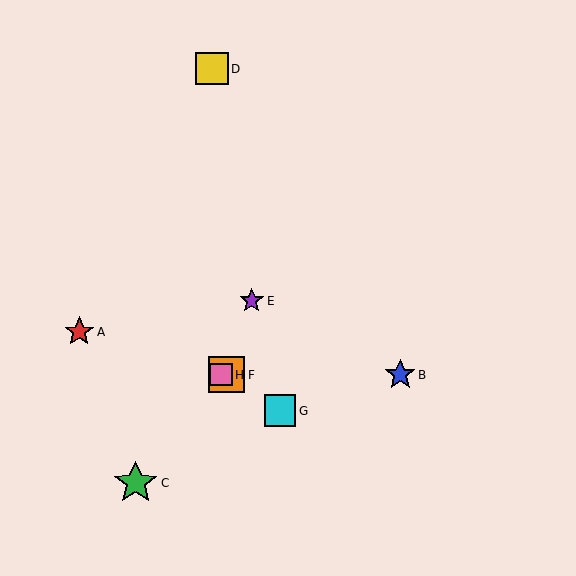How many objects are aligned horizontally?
3 objects (B, F, H) are aligned horizontally.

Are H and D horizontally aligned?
No, H is at y≈375 and D is at y≈69.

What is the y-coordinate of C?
Object C is at y≈483.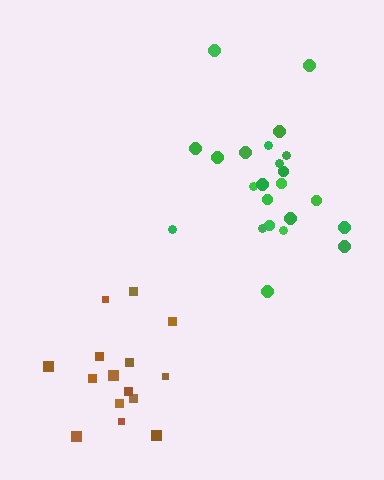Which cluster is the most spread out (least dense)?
Green.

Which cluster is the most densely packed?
Brown.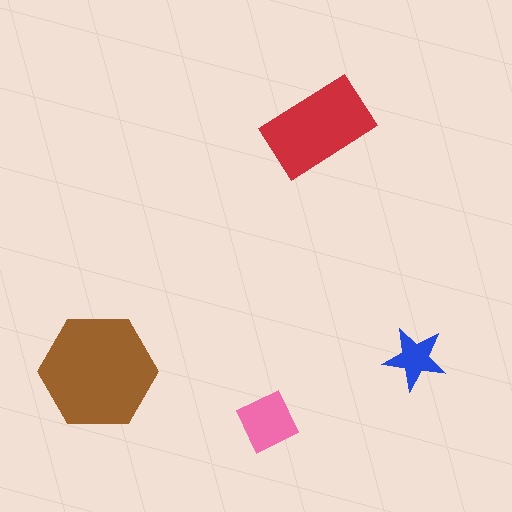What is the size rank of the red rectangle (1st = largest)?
2nd.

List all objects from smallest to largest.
The blue star, the pink square, the red rectangle, the brown hexagon.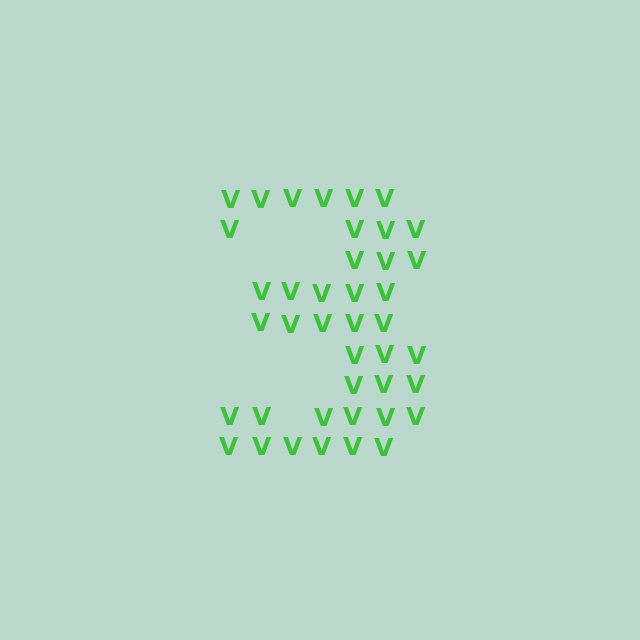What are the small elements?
The small elements are letter V's.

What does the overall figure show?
The overall figure shows the digit 3.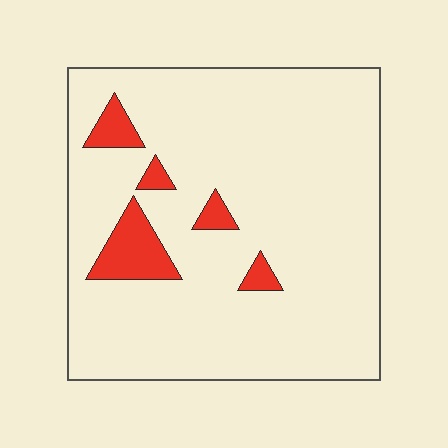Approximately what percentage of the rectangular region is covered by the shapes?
Approximately 10%.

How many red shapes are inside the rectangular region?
5.